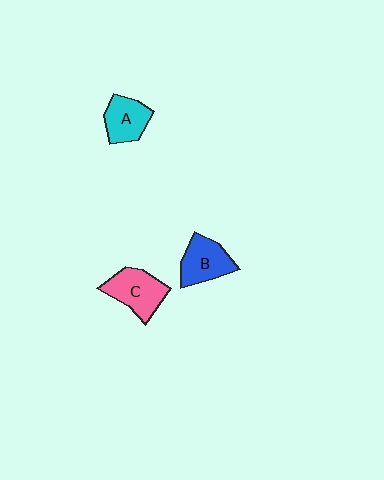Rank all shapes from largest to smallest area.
From largest to smallest: C (pink), B (blue), A (cyan).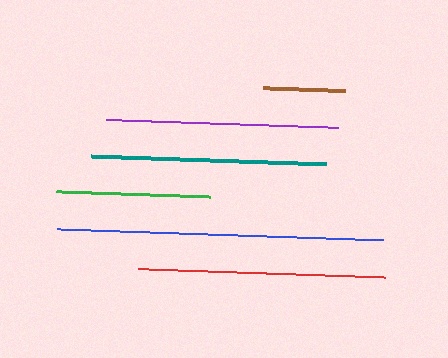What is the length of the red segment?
The red segment is approximately 247 pixels long.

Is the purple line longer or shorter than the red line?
The red line is longer than the purple line.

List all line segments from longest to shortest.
From longest to shortest: blue, red, teal, purple, green, brown.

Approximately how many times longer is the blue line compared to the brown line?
The blue line is approximately 4.0 times the length of the brown line.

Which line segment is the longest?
The blue line is the longest at approximately 326 pixels.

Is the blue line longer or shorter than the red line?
The blue line is longer than the red line.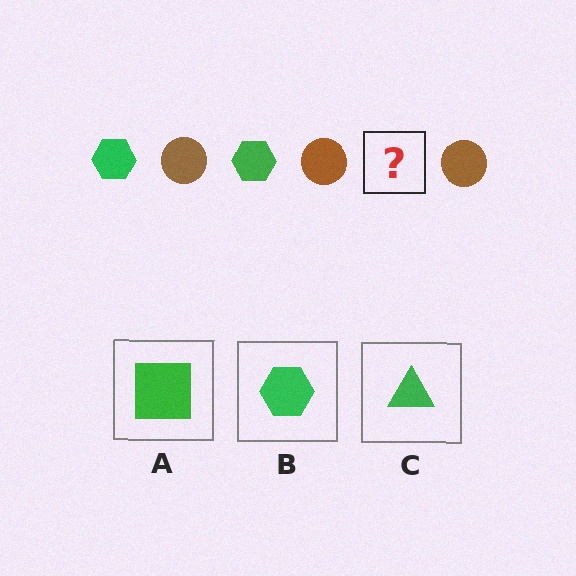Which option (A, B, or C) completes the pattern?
B.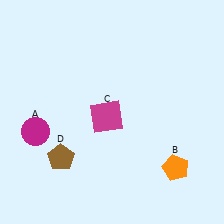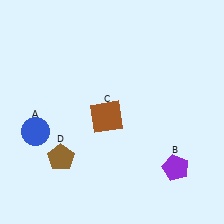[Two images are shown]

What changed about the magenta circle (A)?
In Image 1, A is magenta. In Image 2, it changed to blue.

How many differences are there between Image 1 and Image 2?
There are 3 differences between the two images.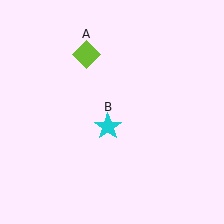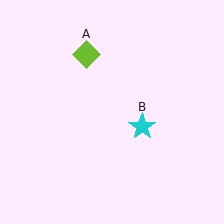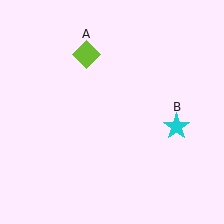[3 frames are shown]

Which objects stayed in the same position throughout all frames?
Lime diamond (object A) remained stationary.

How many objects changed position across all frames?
1 object changed position: cyan star (object B).